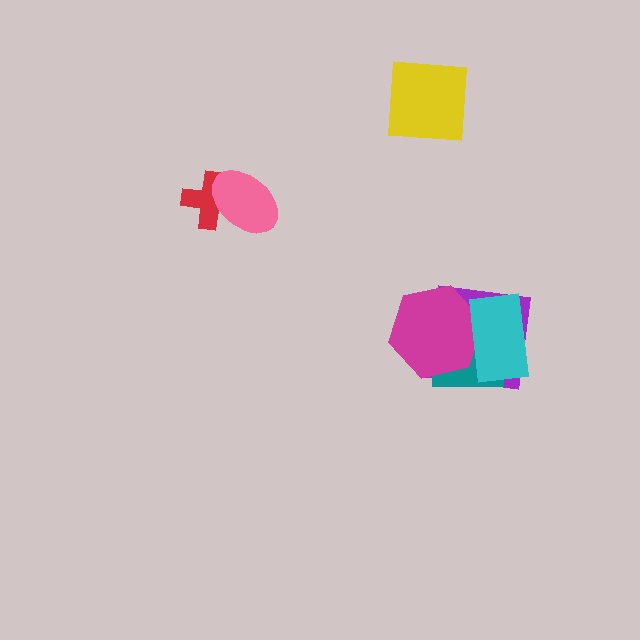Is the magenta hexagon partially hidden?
Yes, it is partially covered by another shape.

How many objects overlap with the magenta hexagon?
3 objects overlap with the magenta hexagon.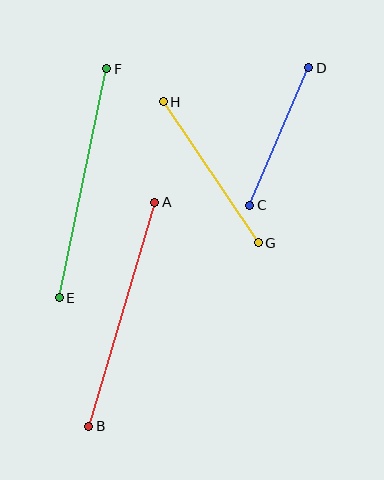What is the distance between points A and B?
The distance is approximately 233 pixels.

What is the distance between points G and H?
The distance is approximately 170 pixels.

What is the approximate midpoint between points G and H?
The midpoint is at approximately (211, 172) pixels.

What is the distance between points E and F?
The distance is approximately 234 pixels.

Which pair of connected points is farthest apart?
Points E and F are farthest apart.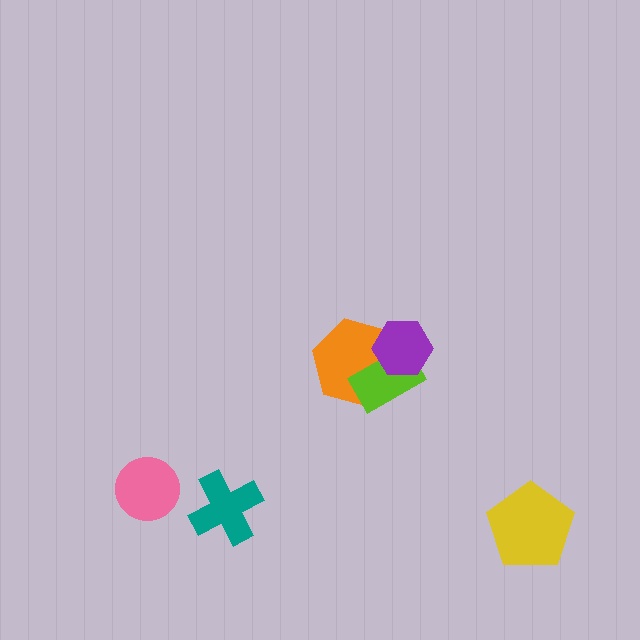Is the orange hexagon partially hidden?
Yes, it is partially covered by another shape.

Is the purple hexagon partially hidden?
No, no other shape covers it.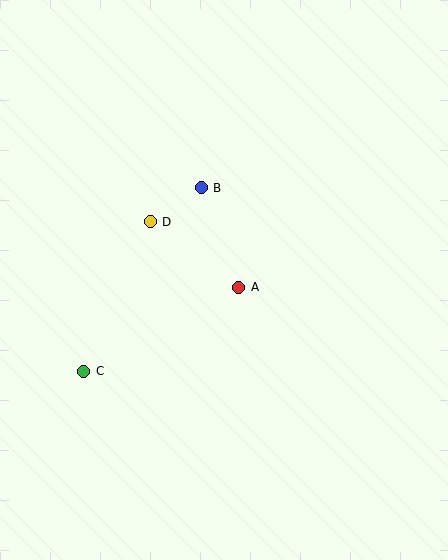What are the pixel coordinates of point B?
Point B is at (201, 188).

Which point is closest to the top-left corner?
Point D is closest to the top-left corner.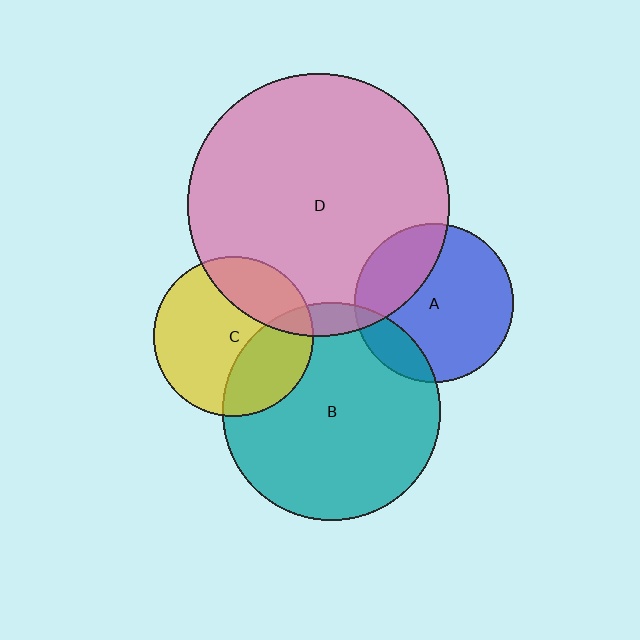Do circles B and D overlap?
Yes.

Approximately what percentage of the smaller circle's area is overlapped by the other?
Approximately 5%.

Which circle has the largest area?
Circle D (pink).